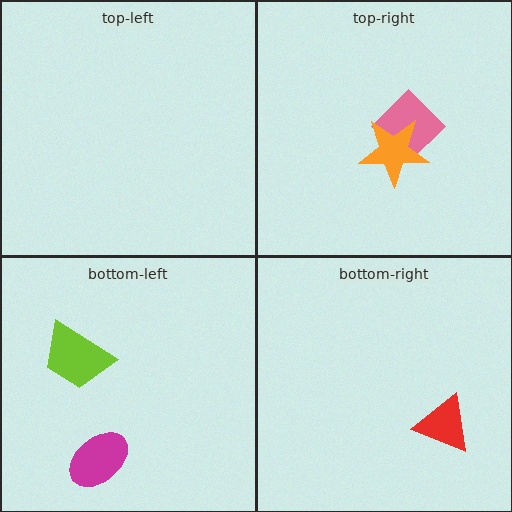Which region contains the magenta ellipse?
The bottom-left region.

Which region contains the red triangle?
The bottom-right region.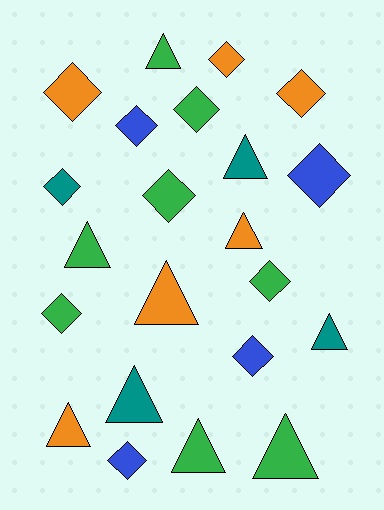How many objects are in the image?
There are 22 objects.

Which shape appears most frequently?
Diamond, with 12 objects.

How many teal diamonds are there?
There is 1 teal diamond.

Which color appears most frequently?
Green, with 8 objects.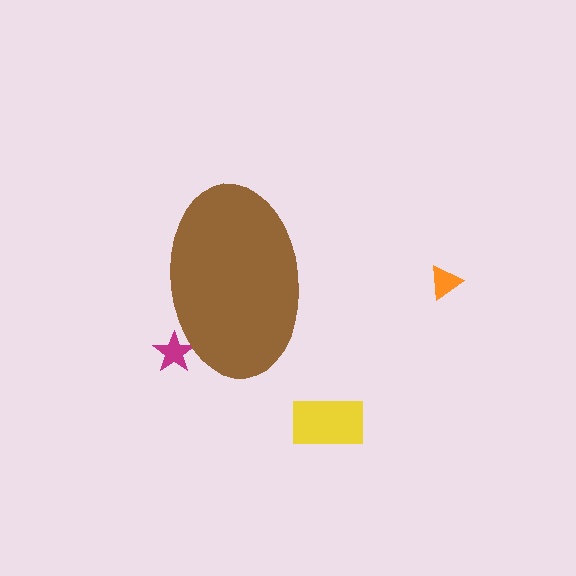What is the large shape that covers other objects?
A brown ellipse.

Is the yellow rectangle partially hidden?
No, the yellow rectangle is fully visible.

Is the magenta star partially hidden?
Yes, the magenta star is partially hidden behind the brown ellipse.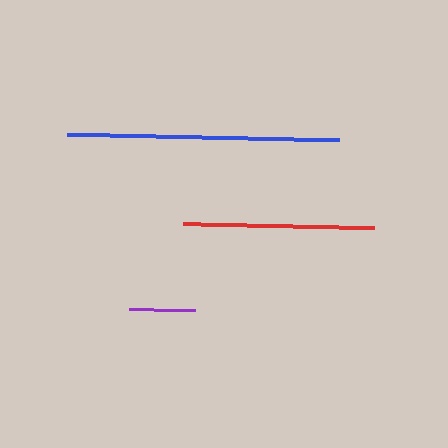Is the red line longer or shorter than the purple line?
The red line is longer than the purple line.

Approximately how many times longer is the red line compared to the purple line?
The red line is approximately 2.9 times the length of the purple line.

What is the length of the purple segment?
The purple segment is approximately 66 pixels long.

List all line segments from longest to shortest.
From longest to shortest: blue, red, purple.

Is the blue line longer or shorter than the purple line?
The blue line is longer than the purple line.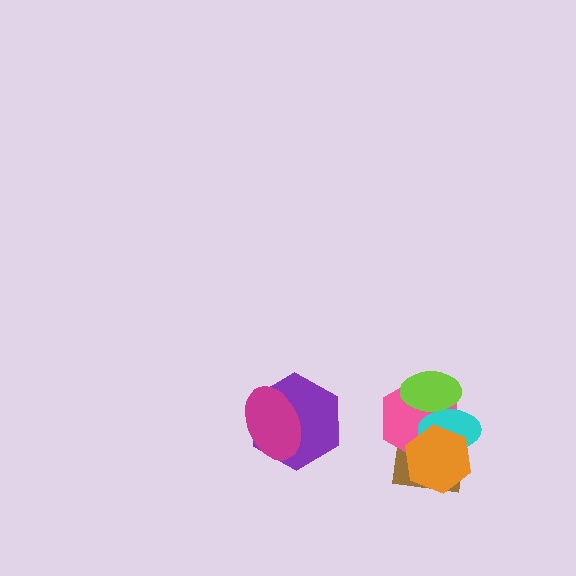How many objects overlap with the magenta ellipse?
1 object overlaps with the magenta ellipse.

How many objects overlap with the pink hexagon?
4 objects overlap with the pink hexagon.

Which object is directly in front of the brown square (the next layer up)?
The pink hexagon is directly in front of the brown square.